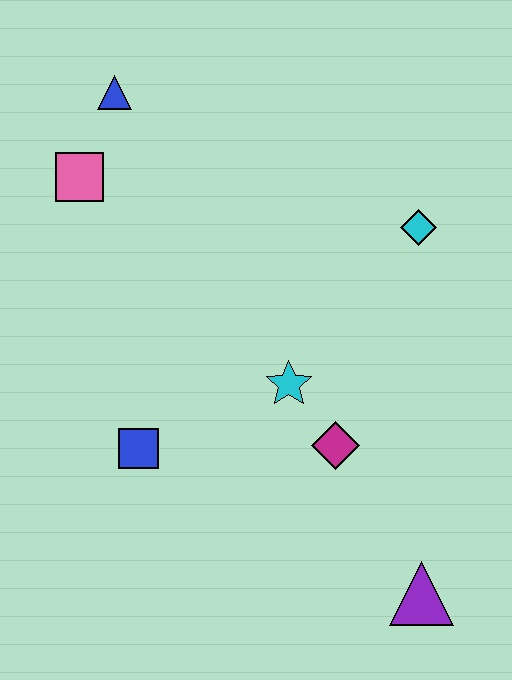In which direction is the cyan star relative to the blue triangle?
The cyan star is below the blue triangle.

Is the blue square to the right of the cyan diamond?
No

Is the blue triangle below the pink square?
No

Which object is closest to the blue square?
The cyan star is closest to the blue square.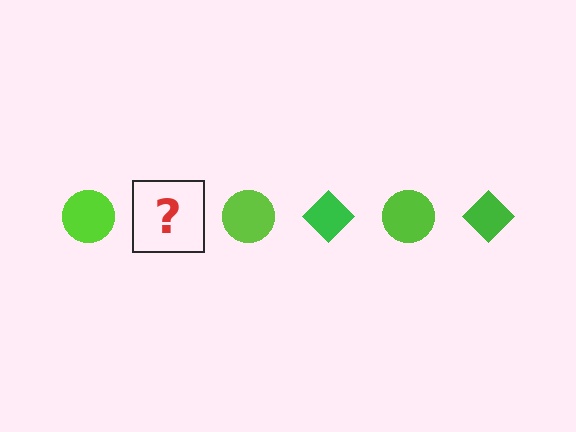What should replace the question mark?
The question mark should be replaced with a green diamond.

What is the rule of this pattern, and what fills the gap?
The rule is that the pattern alternates between lime circle and green diamond. The gap should be filled with a green diamond.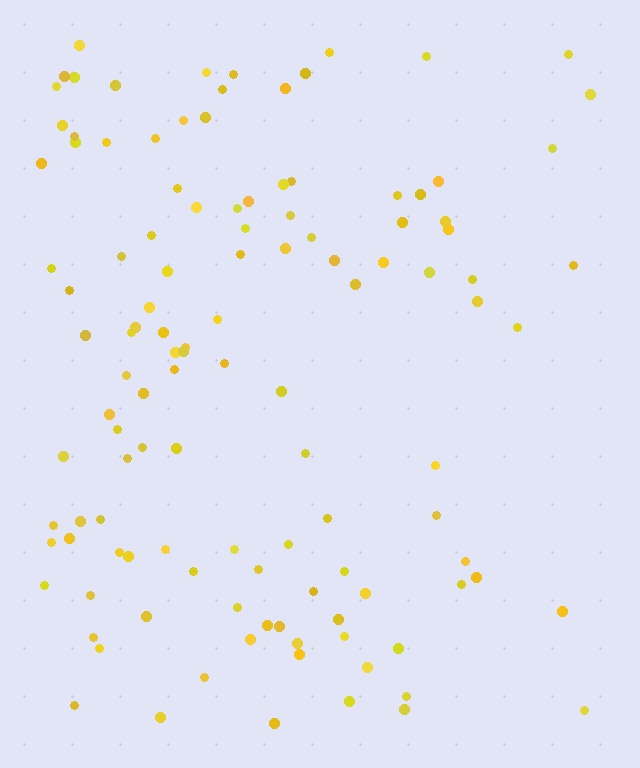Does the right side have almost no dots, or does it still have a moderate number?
Still a moderate number, just noticeably fewer than the left.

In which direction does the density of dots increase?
From right to left, with the left side densest.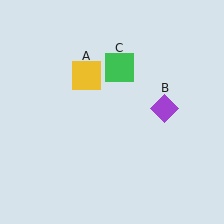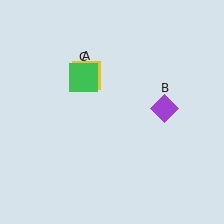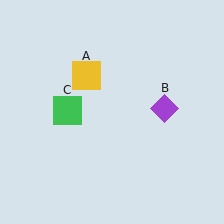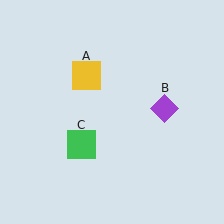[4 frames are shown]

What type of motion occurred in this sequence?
The green square (object C) rotated counterclockwise around the center of the scene.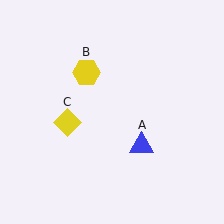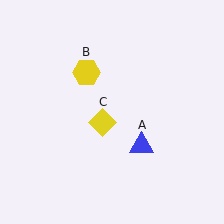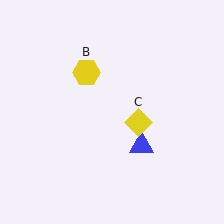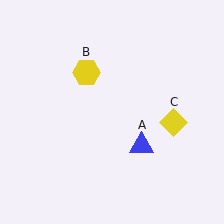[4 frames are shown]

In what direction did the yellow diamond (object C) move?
The yellow diamond (object C) moved right.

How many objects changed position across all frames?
1 object changed position: yellow diamond (object C).